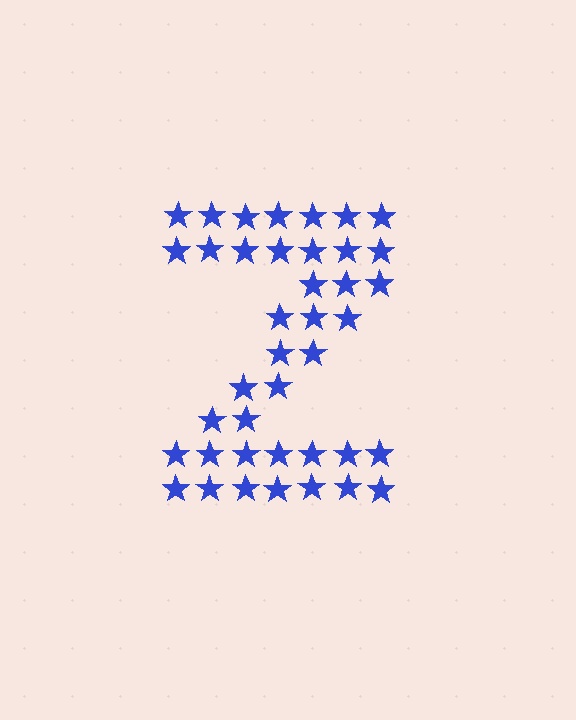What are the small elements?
The small elements are stars.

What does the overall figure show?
The overall figure shows the letter Z.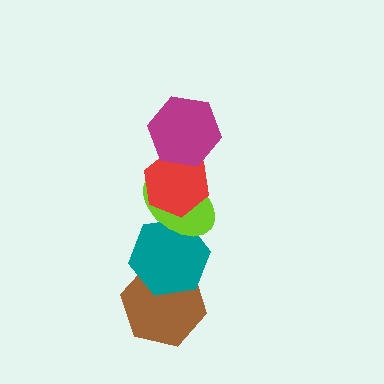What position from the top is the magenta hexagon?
The magenta hexagon is 1st from the top.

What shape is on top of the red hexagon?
The magenta hexagon is on top of the red hexagon.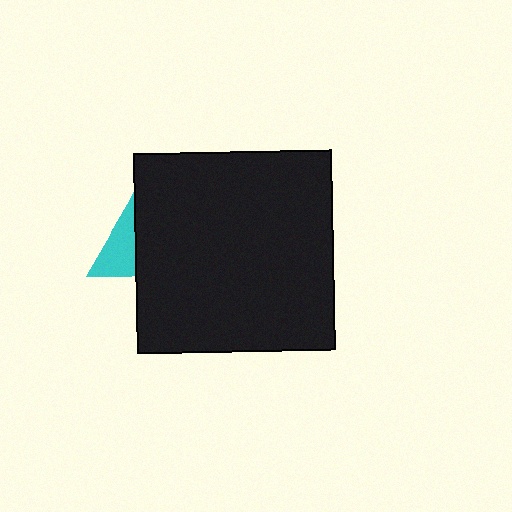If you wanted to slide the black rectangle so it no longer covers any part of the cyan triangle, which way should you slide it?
Slide it right — that is the most direct way to separate the two shapes.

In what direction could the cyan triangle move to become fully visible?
The cyan triangle could move left. That would shift it out from behind the black rectangle entirely.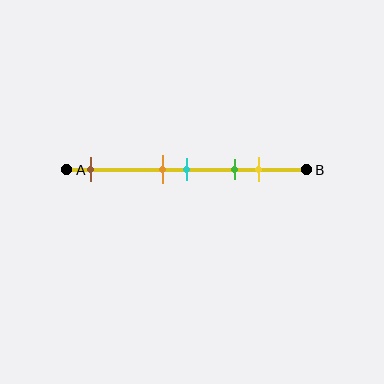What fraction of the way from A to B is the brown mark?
The brown mark is approximately 10% (0.1) of the way from A to B.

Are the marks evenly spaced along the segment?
No, the marks are not evenly spaced.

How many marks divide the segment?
There are 5 marks dividing the segment.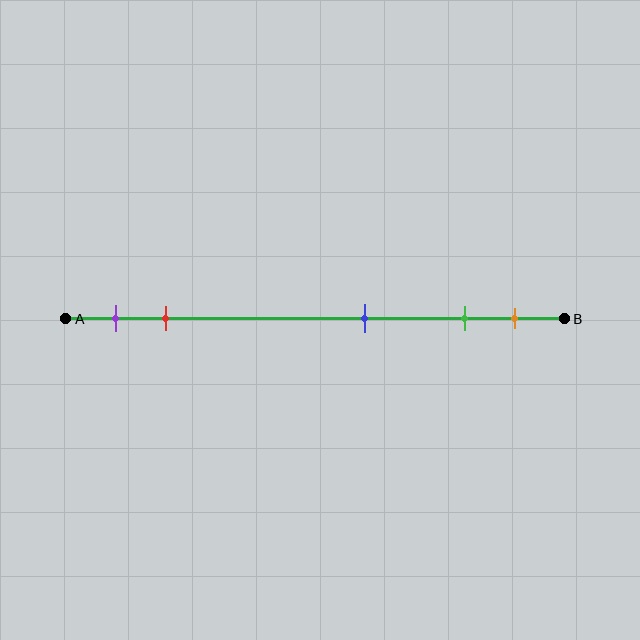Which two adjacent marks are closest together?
The green and orange marks are the closest adjacent pair.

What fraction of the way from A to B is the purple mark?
The purple mark is approximately 10% (0.1) of the way from A to B.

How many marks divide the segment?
There are 5 marks dividing the segment.